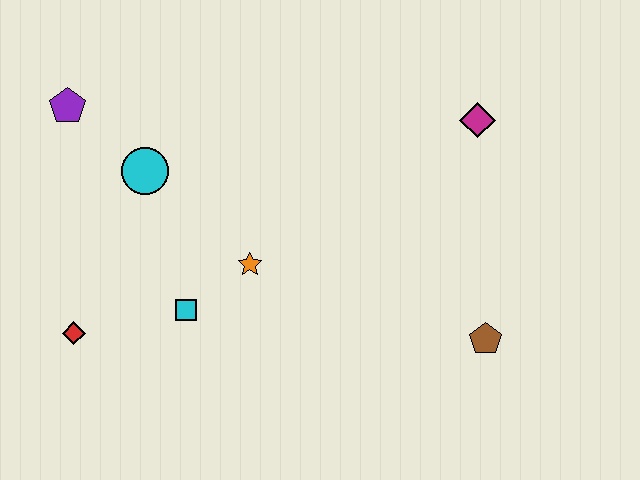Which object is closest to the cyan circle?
The purple pentagon is closest to the cyan circle.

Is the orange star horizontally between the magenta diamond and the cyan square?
Yes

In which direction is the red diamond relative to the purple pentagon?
The red diamond is below the purple pentagon.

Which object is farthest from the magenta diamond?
The red diamond is farthest from the magenta diamond.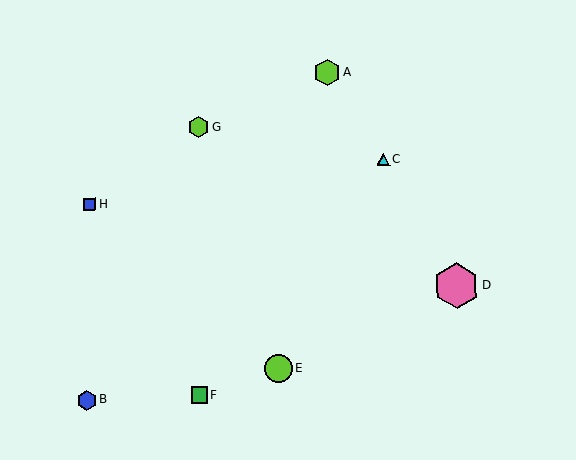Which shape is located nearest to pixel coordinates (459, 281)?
The pink hexagon (labeled D) at (457, 285) is nearest to that location.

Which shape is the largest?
The pink hexagon (labeled D) is the largest.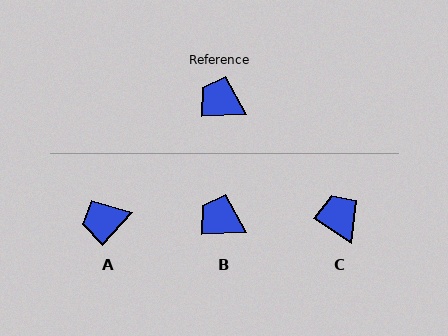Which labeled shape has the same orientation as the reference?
B.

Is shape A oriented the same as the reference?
No, it is off by about 44 degrees.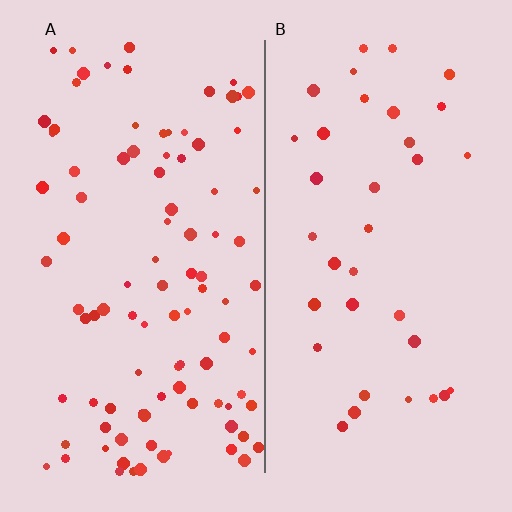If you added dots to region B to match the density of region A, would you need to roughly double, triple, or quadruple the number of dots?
Approximately triple.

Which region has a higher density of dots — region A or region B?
A (the left).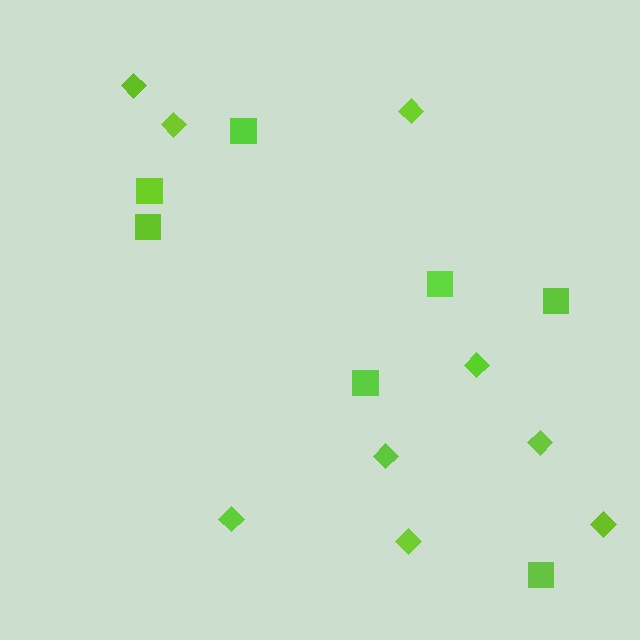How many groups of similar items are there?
There are 2 groups: one group of diamonds (9) and one group of squares (7).